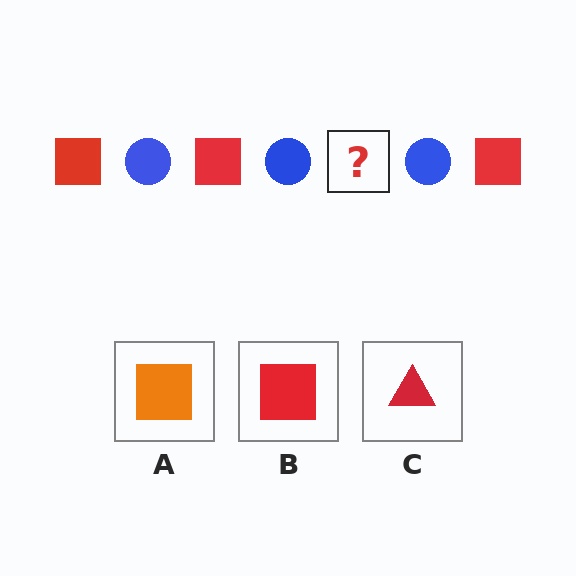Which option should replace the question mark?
Option B.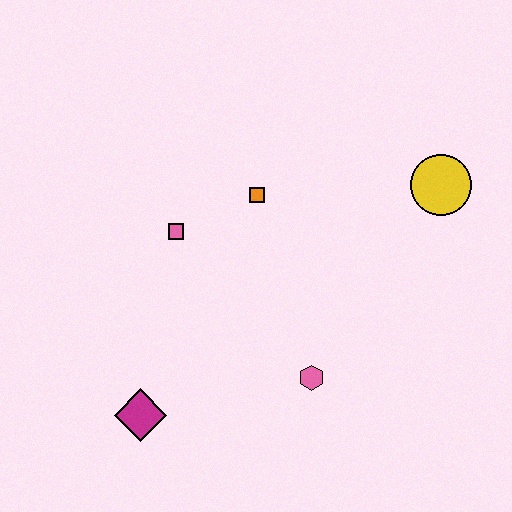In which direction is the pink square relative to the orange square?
The pink square is to the left of the orange square.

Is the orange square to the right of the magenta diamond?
Yes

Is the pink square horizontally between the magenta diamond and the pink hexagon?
Yes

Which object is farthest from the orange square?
The magenta diamond is farthest from the orange square.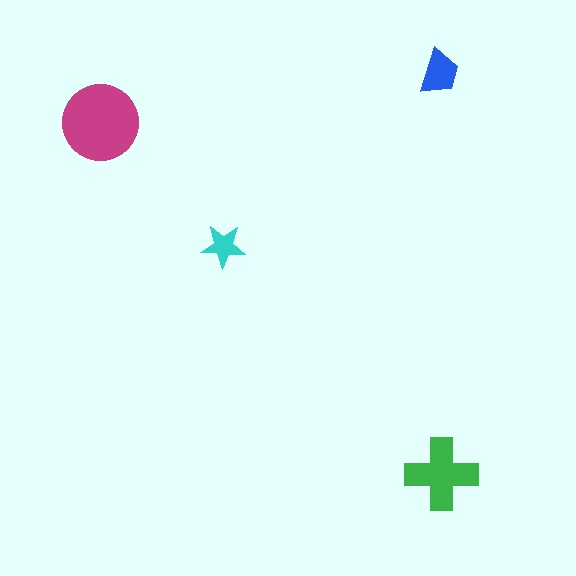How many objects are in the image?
There are 4 objects in the image.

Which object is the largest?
The magenta circle.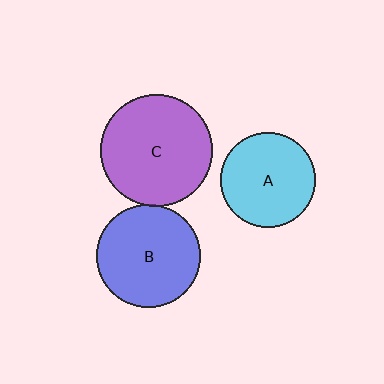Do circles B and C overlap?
Yes.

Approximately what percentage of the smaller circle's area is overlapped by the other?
Approximately 5%.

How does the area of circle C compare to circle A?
Approximately 1.4 times.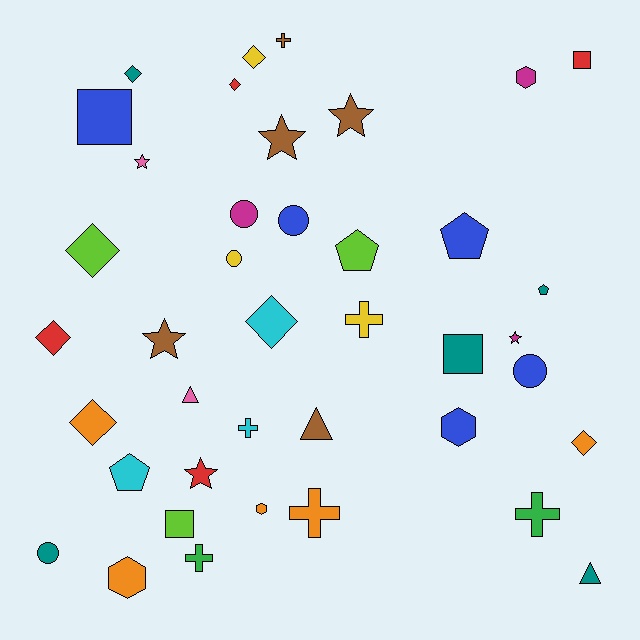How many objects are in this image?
There are 40 objects.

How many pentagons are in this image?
There are 4 pentagons.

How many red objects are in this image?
There are 4 red objects.